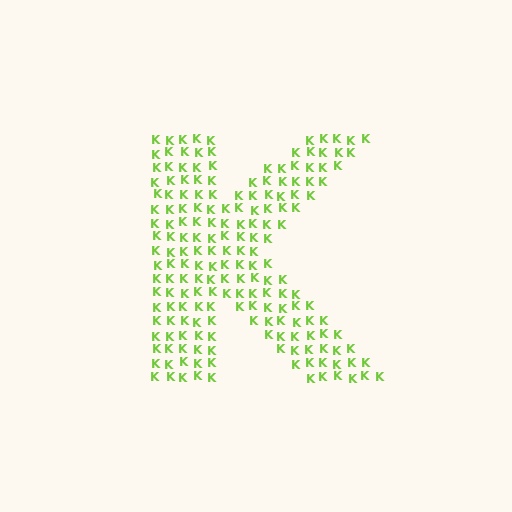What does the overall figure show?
The overall figure shows the letter K.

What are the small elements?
The small elements are letter K's.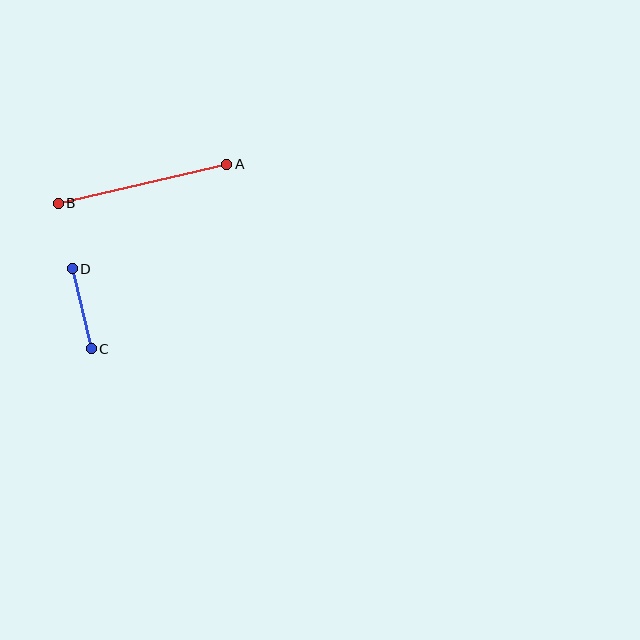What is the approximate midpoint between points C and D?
The midpoint is at approximately (82, 309) pixels.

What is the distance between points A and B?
The distance is approximately 173 pixels.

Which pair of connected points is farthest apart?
Points A and B are farthest apart.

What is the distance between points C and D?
The distance is approximately 83 pixels.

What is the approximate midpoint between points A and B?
The midpoint is at approximately (143, 184) pixels.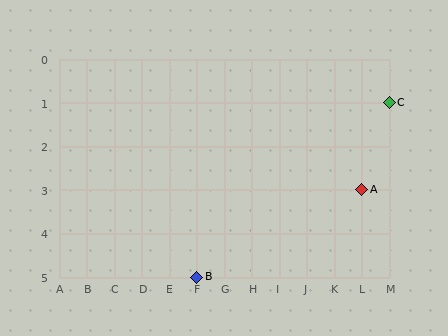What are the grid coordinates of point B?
Point B is at grid coordinates (F, 5).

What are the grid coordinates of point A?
Point A is at grid coordinates (L, 3).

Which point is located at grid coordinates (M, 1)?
Point C is at (M, 1).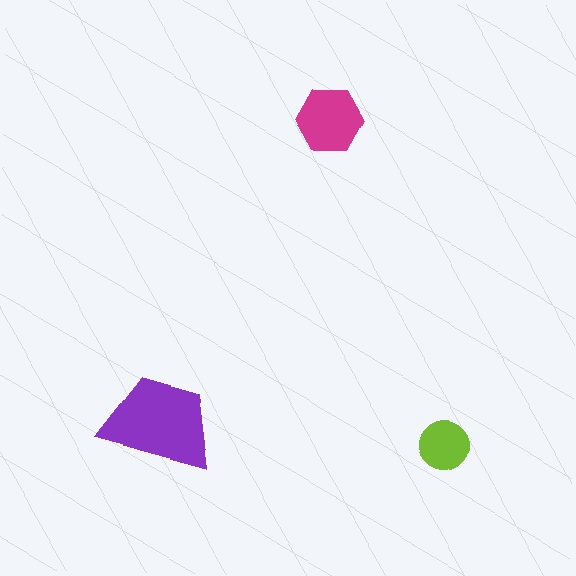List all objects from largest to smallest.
The purple trapezoid, the magenta hexagon, the lime circle.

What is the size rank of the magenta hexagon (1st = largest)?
2nd.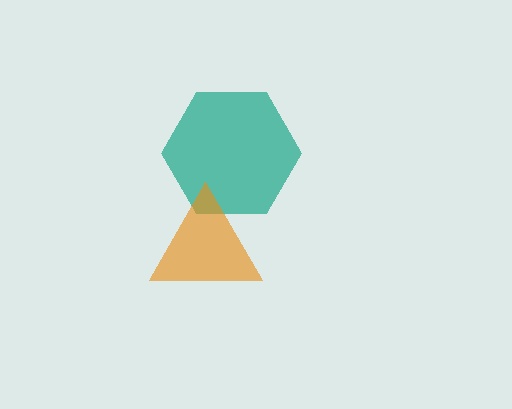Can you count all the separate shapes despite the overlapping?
Yes, there are 2 separate shapes.